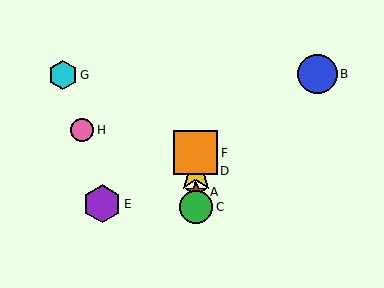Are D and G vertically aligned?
No, D is at x≈196 and G is at x≈63.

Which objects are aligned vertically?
Objects A, C, D, F are aligned vertically.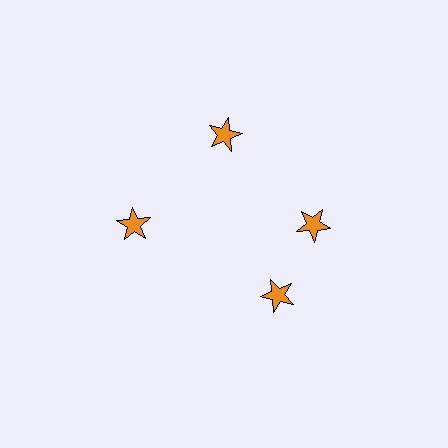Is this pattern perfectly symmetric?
No. The 4 orange stars are arranged in a ring, but one element near the 6 o'clock position is rotated out of alignment along the ring, breaking the 4-fold rotational symmetry.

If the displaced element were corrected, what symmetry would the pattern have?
It would have 4-fold rotational symmetry — the pattern would map onto itself every 90 degrees.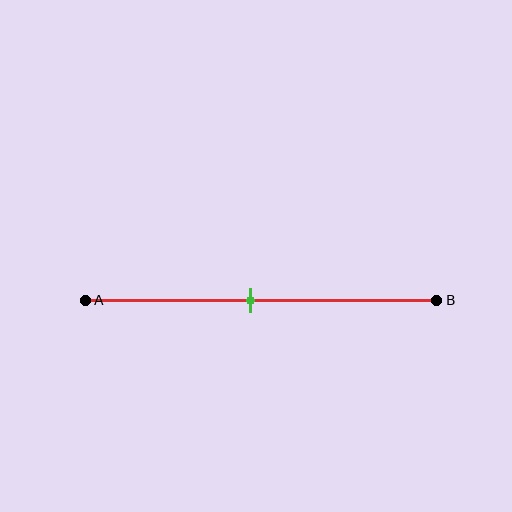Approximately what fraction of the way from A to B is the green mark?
The green mark is approximately 45% of the way from A to B.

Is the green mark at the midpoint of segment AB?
No, the mark is at about 45% from A, not at the 50% midpoint.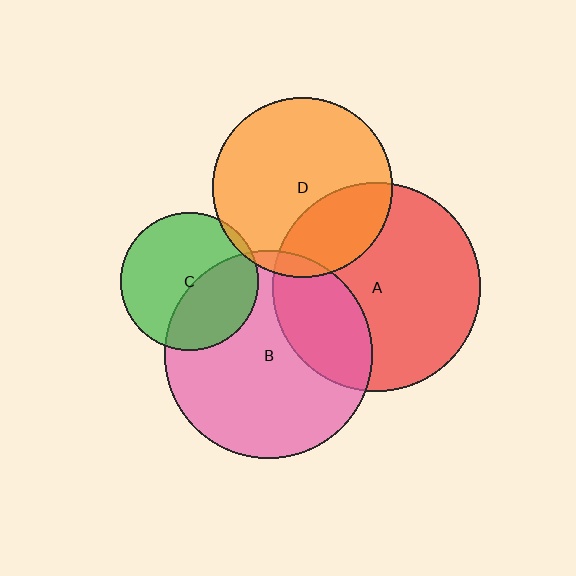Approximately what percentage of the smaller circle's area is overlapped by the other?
Approximately 30%.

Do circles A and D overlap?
Yes.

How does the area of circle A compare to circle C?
Approximately 2.3 times.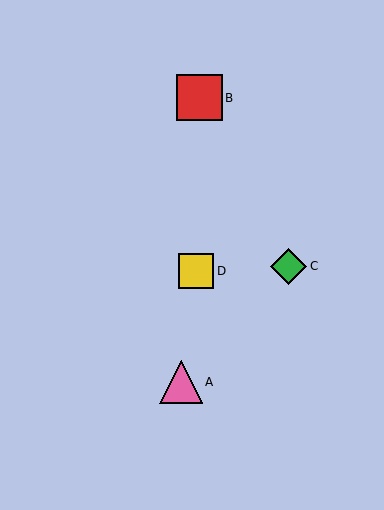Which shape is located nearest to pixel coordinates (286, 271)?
The green diamond (labeled C) at (289, 266) is nearest to that location.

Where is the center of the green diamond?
The center of the green diamond is at (289, 266).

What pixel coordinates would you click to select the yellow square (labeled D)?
Click at (196, 271) to select the yellow square D.